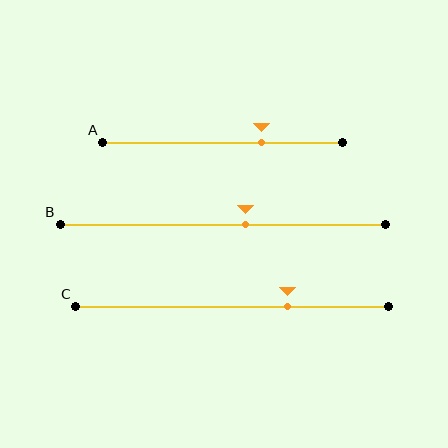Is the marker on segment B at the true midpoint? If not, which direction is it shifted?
No, the marker on segment B is shifted to the right by about 7% of the segment length.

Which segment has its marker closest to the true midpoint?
Segment B has its marker closest to the true midpoint.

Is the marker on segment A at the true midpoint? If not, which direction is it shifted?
No, the marker on segment A is shifted to the right by about 16% of the segment length.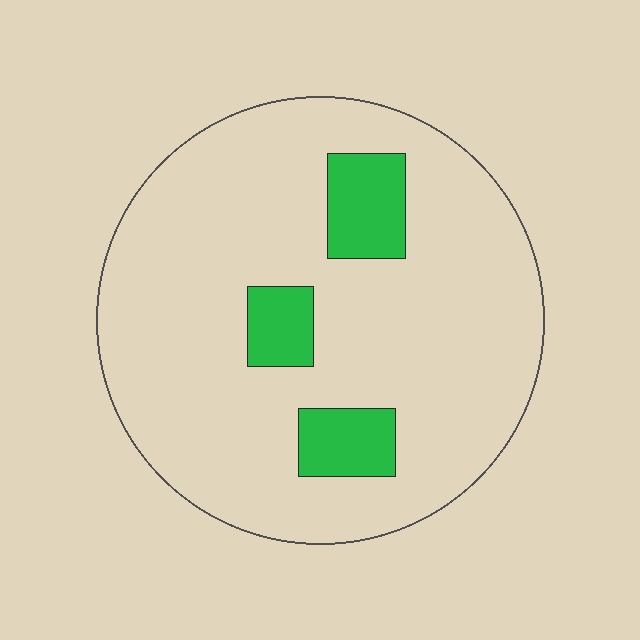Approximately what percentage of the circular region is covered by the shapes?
Approximately 15%.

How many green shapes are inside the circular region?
3.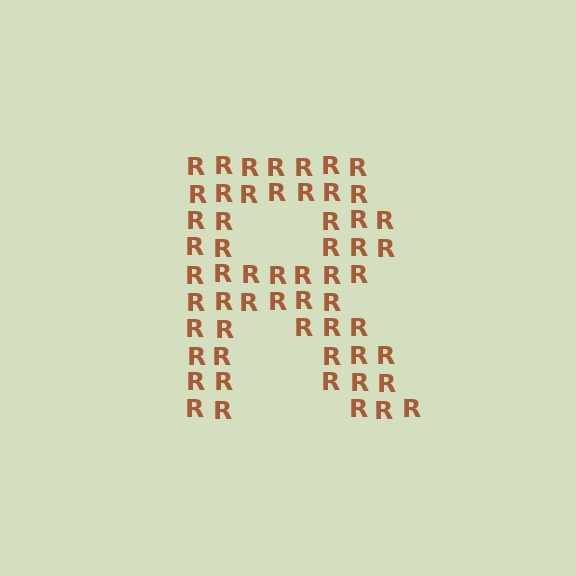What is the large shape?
The large shape is the letter R.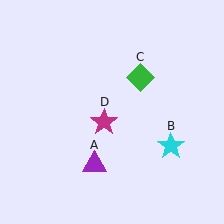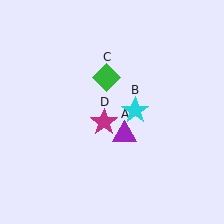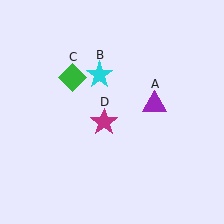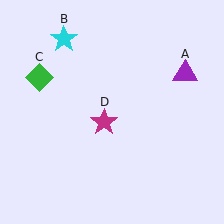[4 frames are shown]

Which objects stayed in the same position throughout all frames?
Magenta star (object D) remained stationary.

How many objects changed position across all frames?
3 objects changed position: purple triangle (object A), cyan star (object B), green diamond (object C).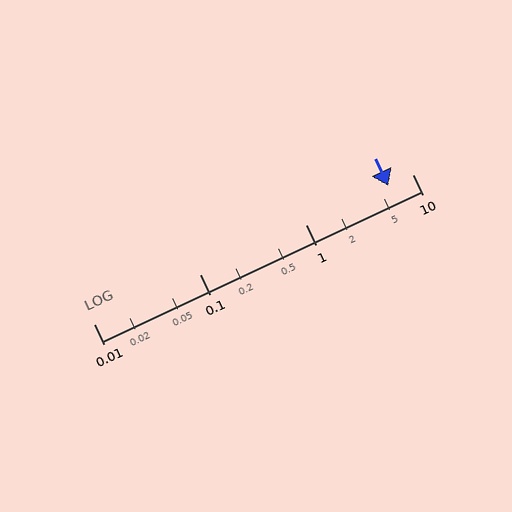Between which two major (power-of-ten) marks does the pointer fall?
The pointer is between 1 and 10.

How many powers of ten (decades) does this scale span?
The scale spans 3 decades, from 0.01 to 10.